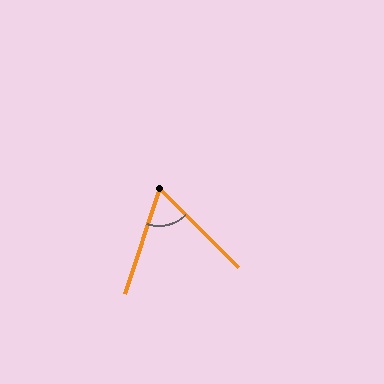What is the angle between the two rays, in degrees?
Approximately 63 degrees.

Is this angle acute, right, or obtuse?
It is acute.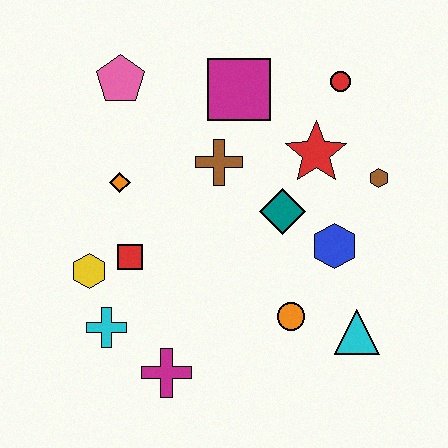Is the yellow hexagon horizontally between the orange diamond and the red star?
No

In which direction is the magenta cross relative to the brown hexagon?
The magenta cross is to the left of the brown hexagon.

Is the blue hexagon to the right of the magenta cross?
Yes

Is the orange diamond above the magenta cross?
Yes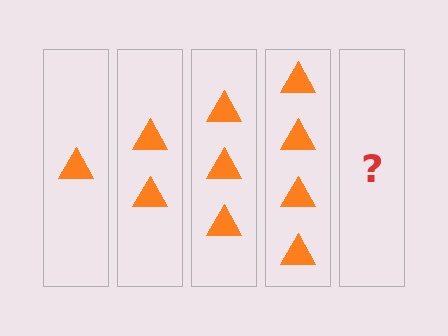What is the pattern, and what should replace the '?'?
The pattern is that each step adds one more triangle. The '?' should be 5 triangles.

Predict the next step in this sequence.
The next step is 5 triangles.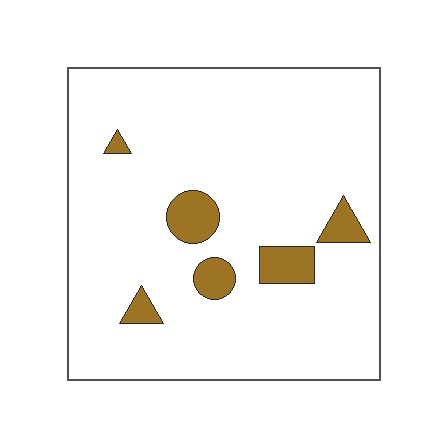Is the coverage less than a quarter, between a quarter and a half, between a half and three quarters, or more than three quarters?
Less than a quarter.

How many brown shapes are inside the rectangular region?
6.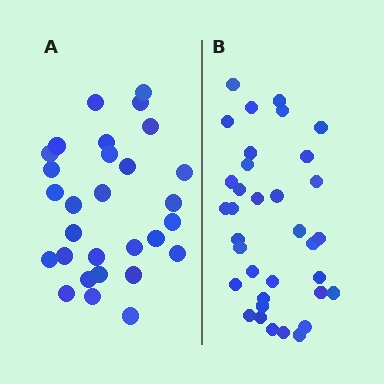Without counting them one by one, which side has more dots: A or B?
Region B (the right region) has more dots.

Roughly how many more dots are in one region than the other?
Region B has about 6 more dots than region A.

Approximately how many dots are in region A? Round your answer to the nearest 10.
About 30 dots. (The exact count is 29, which rounds to 30.)